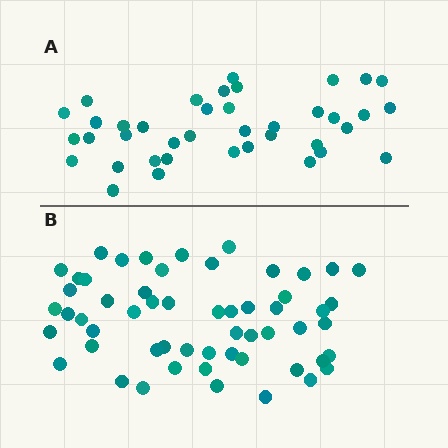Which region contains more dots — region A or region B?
Region B (the bottom region) has more dots.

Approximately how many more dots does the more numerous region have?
Region B has approximately 15 more dots than region A.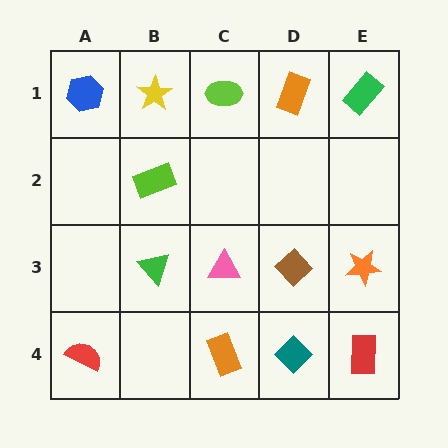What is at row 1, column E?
A green rectangle.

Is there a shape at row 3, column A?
No, that cell is empty.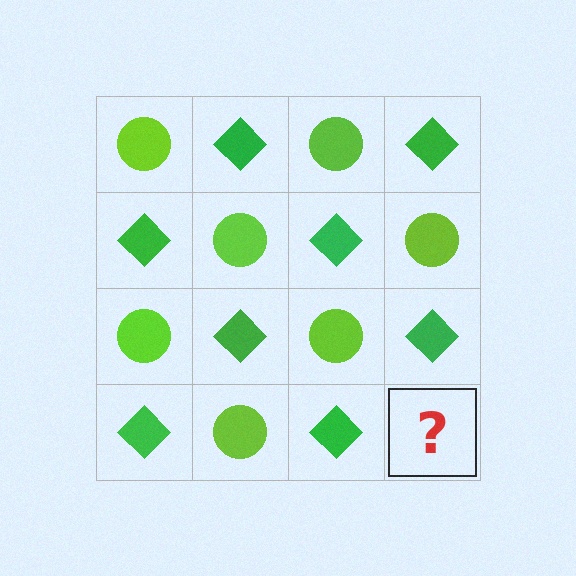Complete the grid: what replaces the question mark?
The question mark should be replaced with a lime circle.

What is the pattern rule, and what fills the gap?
The rule is that it alternates lime circle and green diamond in a checkerboard pattern. The gap should be filled with a lime circle.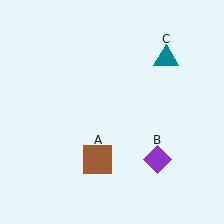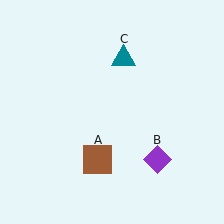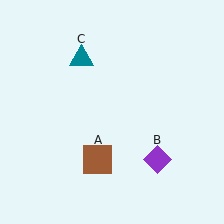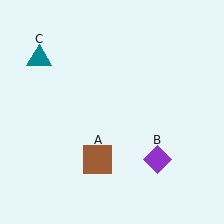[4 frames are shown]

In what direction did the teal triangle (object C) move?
The teal triangle (object C) moved left.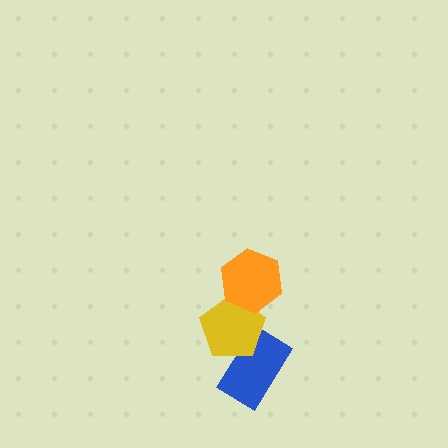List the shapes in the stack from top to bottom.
From top to bottom: the orange hexagon, the yellow pentagon, the blue rectangle.